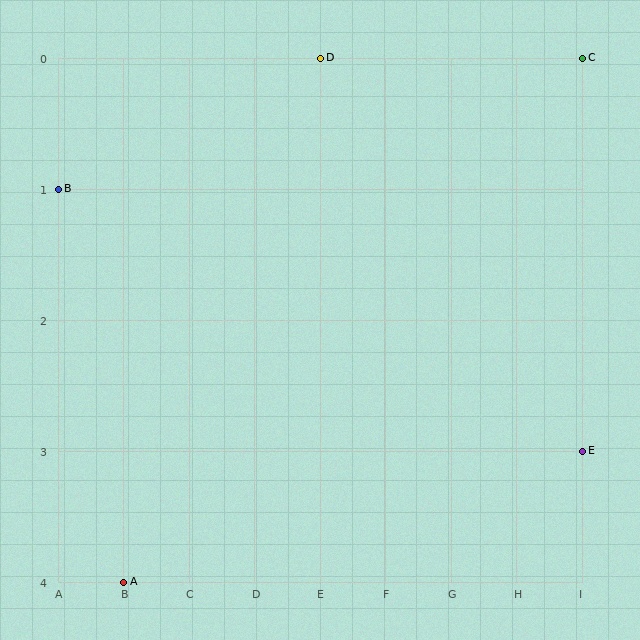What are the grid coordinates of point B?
Point B is at grid coordinates (A, 1).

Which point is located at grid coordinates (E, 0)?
Point D is at (E, 0).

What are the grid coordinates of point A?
Point A is at grid coordinates (B, 4).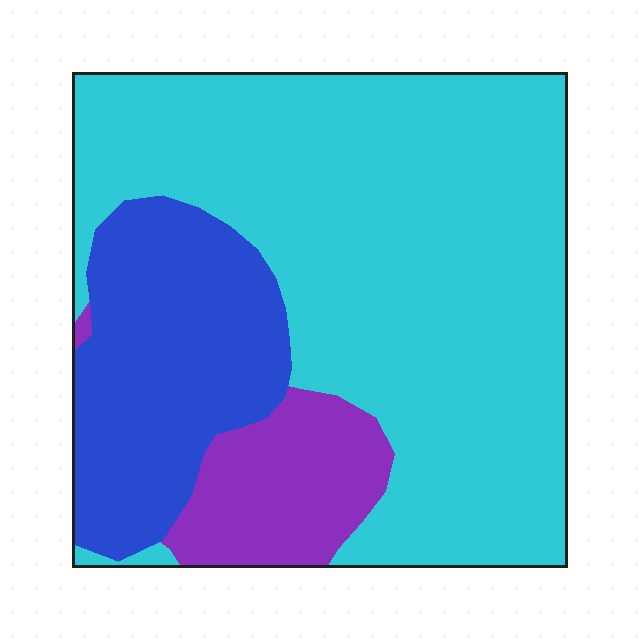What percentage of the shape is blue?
Blue covers roughly 25% of the shape.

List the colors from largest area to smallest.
From largest to smallest: cyan, blue, purple.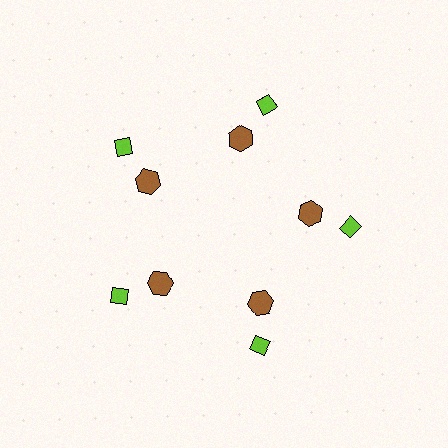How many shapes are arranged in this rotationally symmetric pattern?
There are 10 shapes, arranged in 5 groups of 2.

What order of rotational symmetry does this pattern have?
This pattern has 5-fold rotational symmetry.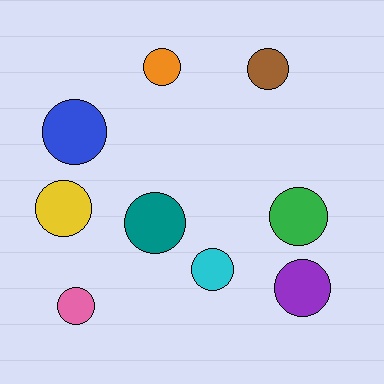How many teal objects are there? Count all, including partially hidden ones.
There is 1 teal object.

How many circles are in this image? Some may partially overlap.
There are 9 circles.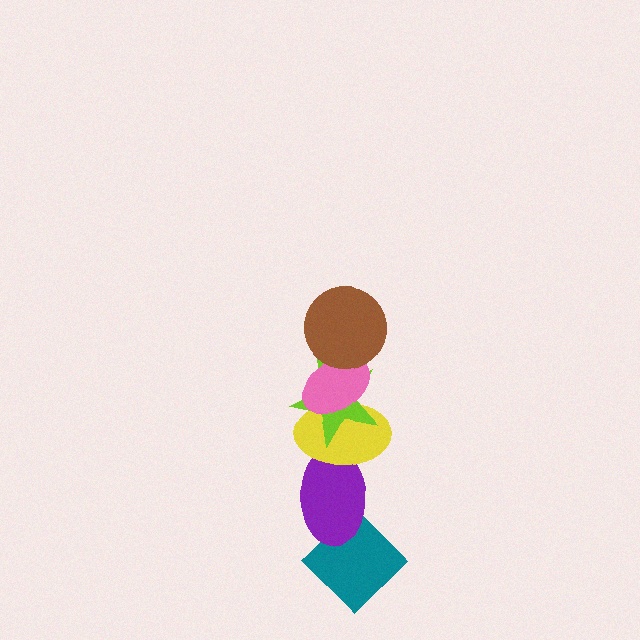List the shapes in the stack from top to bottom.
From top to bottom: the brown circle, the pink ellipse, the lime star, the yellow ellipse, the purple ellipse, the teal diamond.